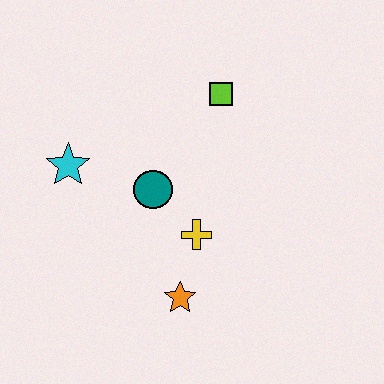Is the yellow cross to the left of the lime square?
Yes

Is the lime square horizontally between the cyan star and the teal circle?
No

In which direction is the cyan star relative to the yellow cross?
The cyan star is to the left of the yellow cross.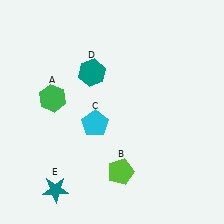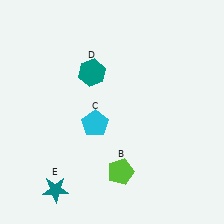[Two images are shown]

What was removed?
The green hexagon (A) was removed in Image 2.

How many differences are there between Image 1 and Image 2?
There is 1 difference between the two images.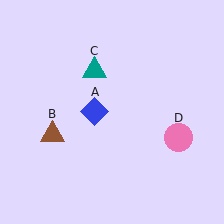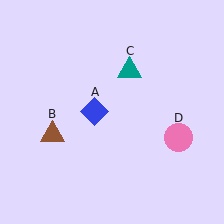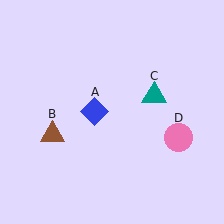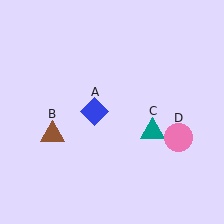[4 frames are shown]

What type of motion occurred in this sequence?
The teal triangle (object C) rotated clockwise around the center of the scene.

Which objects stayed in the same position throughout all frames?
Blue diamond (object A) and brown triangle (object B) and pink circle (object D) remained stationary.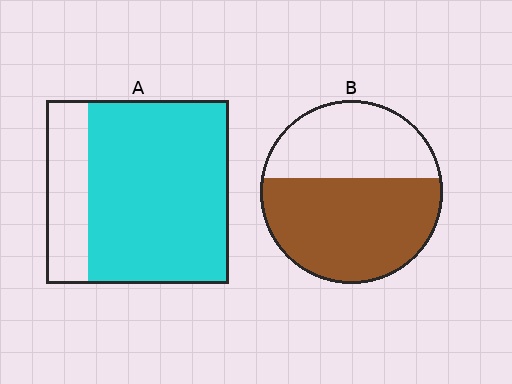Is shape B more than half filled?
Yes.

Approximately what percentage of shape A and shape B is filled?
A is approximately 75% and B is approximately 60%.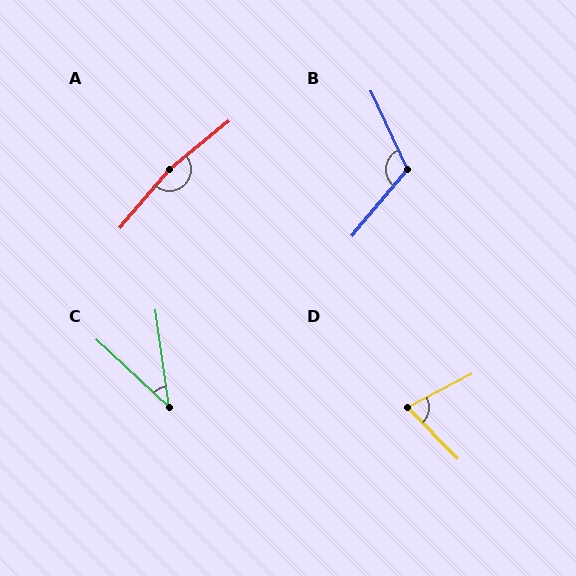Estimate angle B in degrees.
Approximately 115 degrees.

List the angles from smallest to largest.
C (39°), D (73°), B (115°), A (170°).